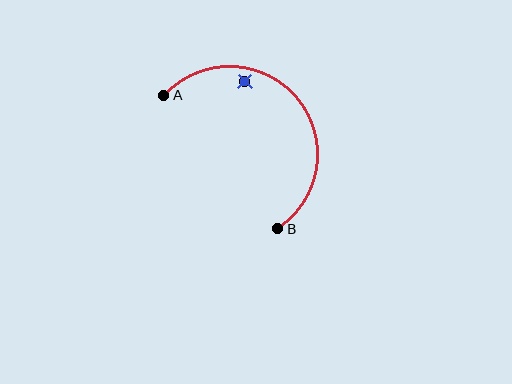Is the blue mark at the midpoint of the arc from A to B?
No — the blue mark does not lie on the arc at all. It sits slightly inside the curve.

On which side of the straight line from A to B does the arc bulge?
The arc bulges above and to the right of the straight line connecting A and B.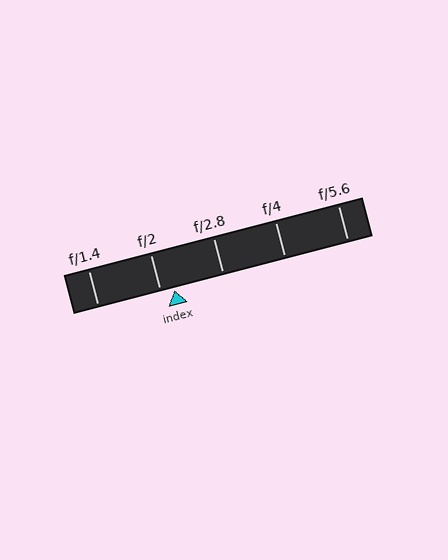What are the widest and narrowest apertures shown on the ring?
The widest aperture shown is f/1.4 and the narrowest is f/5.6.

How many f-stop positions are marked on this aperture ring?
There are 5 f-stop positions marked.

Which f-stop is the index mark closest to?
The index mark is closest to f/2.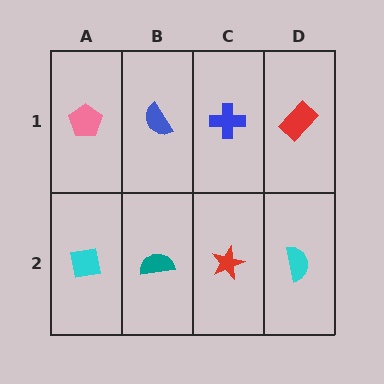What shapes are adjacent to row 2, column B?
A blue semicircle (row 1, column B), a cyan square (row 2, column A), a red star (row 2, column C).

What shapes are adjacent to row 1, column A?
A cyan square (row 2, column A), a blue semicircle (row 1, column B).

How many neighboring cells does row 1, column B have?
3.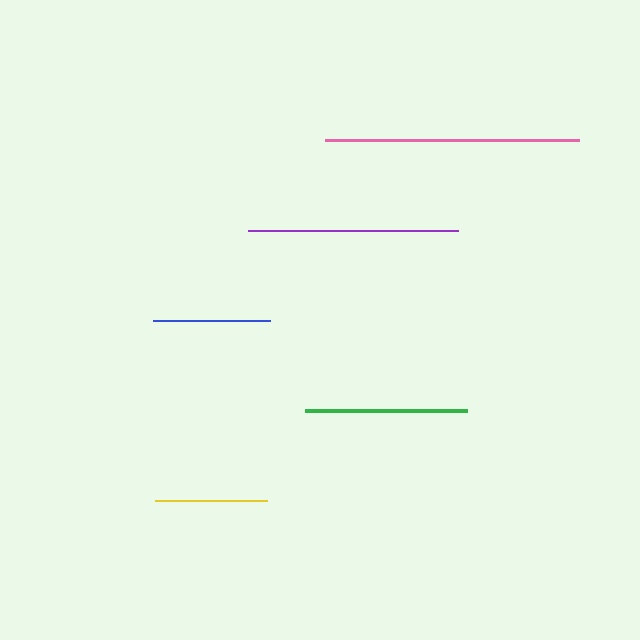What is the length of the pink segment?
The pink segment is approximately 254 pixels long.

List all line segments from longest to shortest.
From longest to shortest: pink, purple, green, blue, yellow.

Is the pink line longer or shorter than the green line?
The pink line is longer than the green line.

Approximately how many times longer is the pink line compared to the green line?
The pink line is approximately 1.6 times the length of the green line.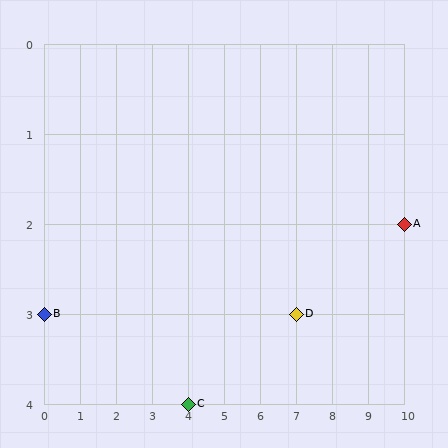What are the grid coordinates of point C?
Point C is at grid coordinates (4, 4).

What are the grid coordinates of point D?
Point D is at grid coordinates (7, 3).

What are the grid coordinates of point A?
Point A is at grid coordinates (10, 2).